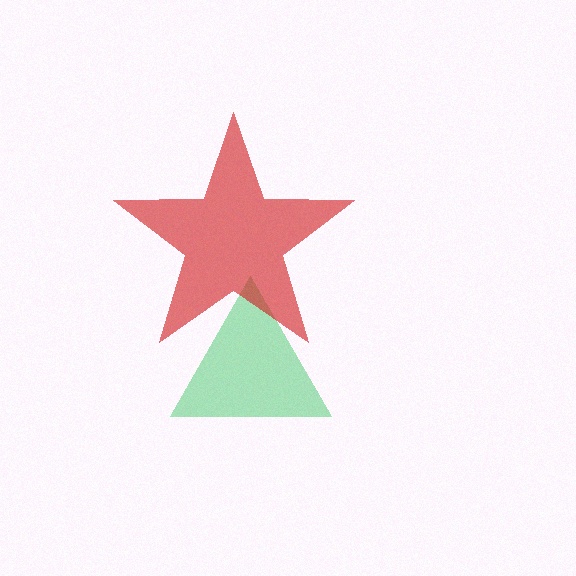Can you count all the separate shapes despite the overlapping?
Yes, there are 2 separate shapes.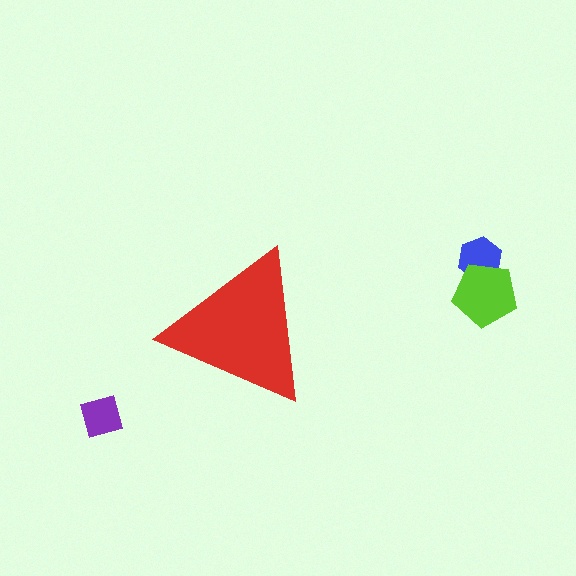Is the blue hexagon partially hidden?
No, the blue hexagon is fully visible.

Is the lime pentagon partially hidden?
No, the lime pentagon is fully visible.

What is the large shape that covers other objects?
A red triangle.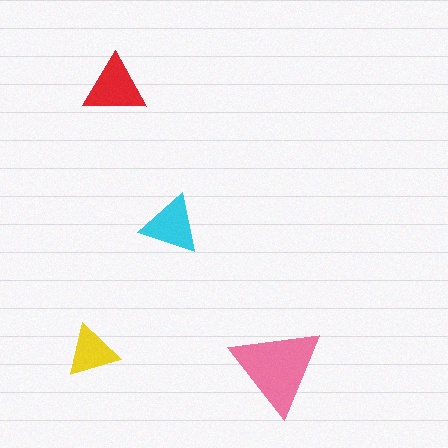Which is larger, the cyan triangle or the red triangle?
The red one.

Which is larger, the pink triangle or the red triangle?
The pink one.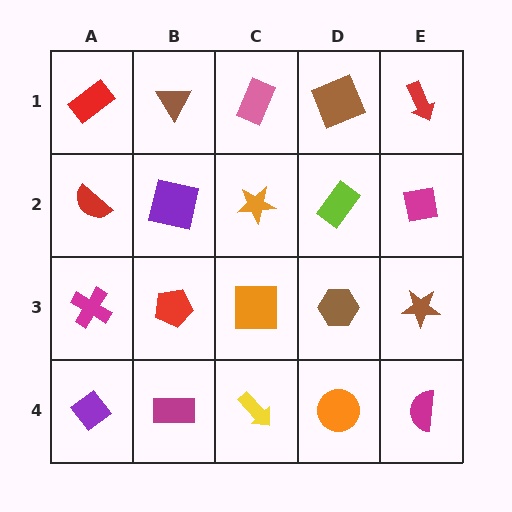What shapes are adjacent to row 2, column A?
A red rectangle (row 1, column A), a magenta cross (row 3, column A), a purple square (row 2, column B).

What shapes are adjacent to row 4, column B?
A red pentagon (row 3, column B), a purple diamond (row 4, column A), a yellow arrow (row 4, column C).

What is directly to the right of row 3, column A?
A red pentagon.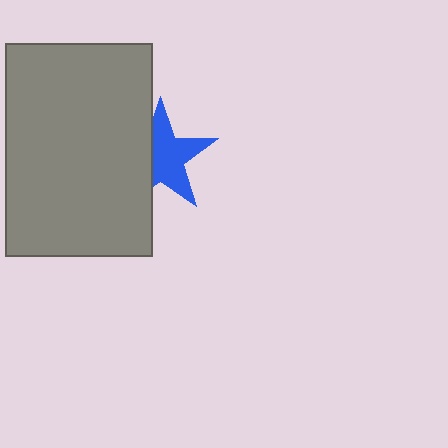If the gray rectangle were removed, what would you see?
You would see the complete blue star.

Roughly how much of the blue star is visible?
About half of it is visible (roughly 62%).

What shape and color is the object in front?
The object in front is a gray rectangle.